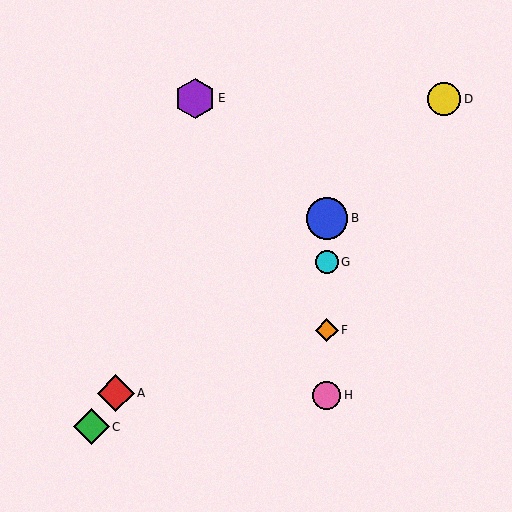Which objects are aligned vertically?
Objects B, F, G, H are aligned vertically.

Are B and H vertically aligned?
Yes, both are at x≈327.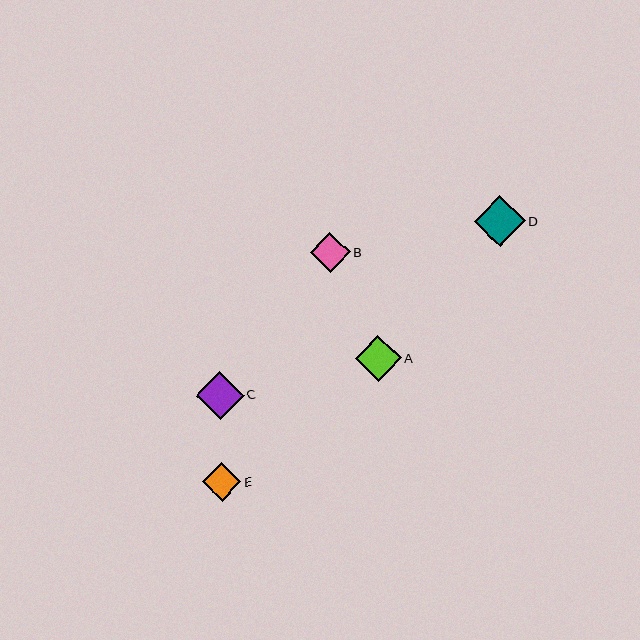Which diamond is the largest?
Diamond D is the largest with a size of approximately 51 pixels.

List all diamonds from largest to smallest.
From largest to smallest: D, C, A, B, E.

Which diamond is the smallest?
Diamond E is the smallest with a size of approximately 39 pixels.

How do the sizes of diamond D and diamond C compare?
Diamond D and diamond C are approximately the same size.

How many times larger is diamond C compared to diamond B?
Diamond C is approximately 1.2 times the size of diamond B.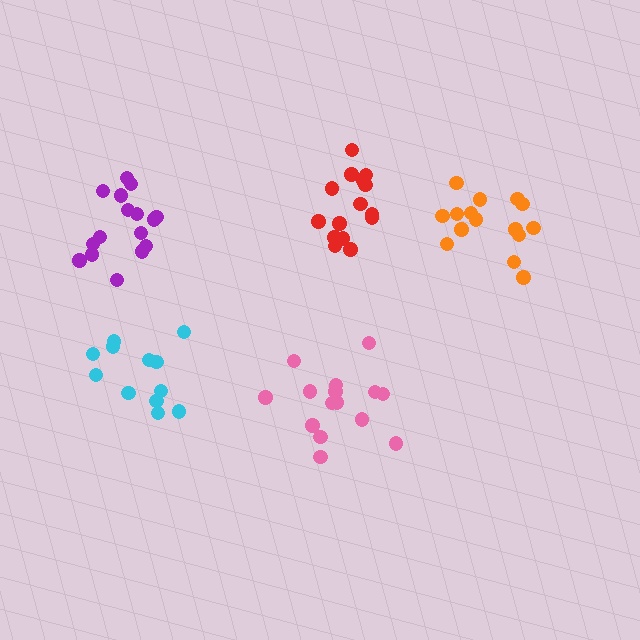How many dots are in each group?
Group 1: 15 dots, Group 2: 15 dots, Group 3: 16 dots, Group 4: 12 dots, Group 5: 15 dots (73 total).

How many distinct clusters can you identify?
There are 5 distinct clusters.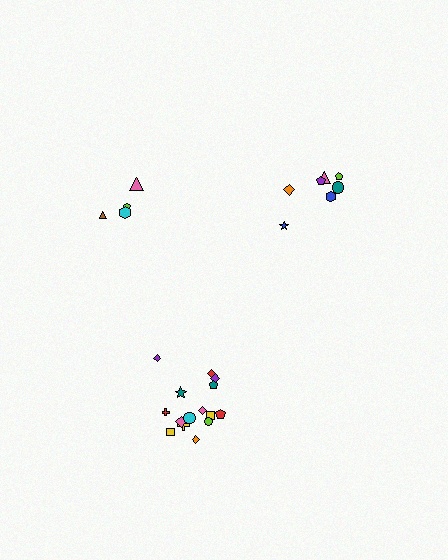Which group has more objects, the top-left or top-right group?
The top-right group.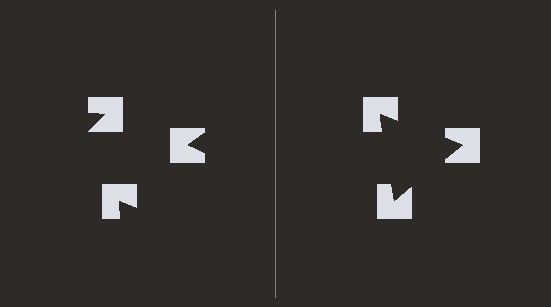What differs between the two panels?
The notched squares are positioned identically on both sides; only the wedge orientations differ. On the right they align to a triangle; on the left they are misaligned.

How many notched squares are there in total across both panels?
6 — 3 on each side.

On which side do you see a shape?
An illusory triangle appears on the right side. On the left side the wedge cuts are rotated, so no coherent shape forms.